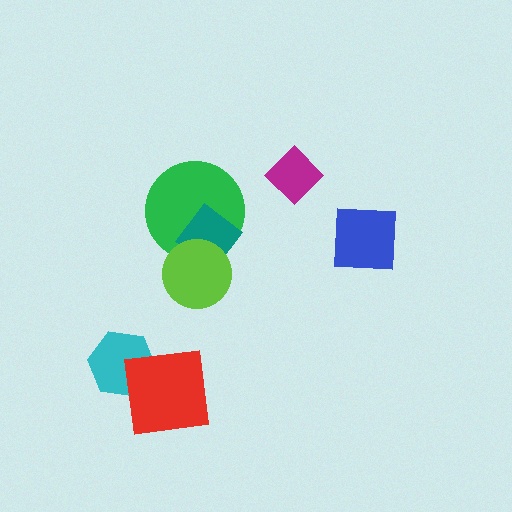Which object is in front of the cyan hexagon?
The red square is in front of the cyan hexagon.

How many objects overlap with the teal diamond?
2 objects overlap with the teal diamond.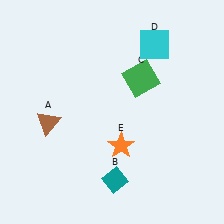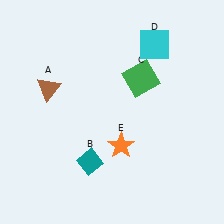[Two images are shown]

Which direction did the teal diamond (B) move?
The teal diamond (B) moved left.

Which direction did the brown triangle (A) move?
The brown triangle (A) moved up.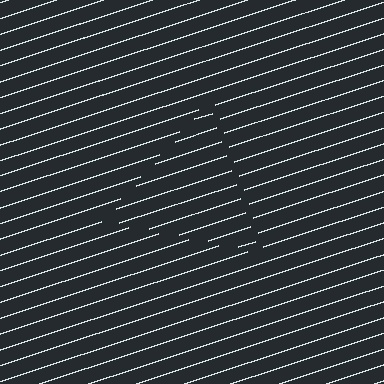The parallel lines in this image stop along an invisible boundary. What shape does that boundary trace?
An illusory triangle. The interior of the shape contains the same grating, shifted by half a period — the contour is defined by the phase discontinuity where line-ends from the inner and outer gratings abut.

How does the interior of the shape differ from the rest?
The interior of the shape contains the same grating, shifted by half a period — the contour is defined by the phase discontinuity where line-ends from the inner and outer gratings abut.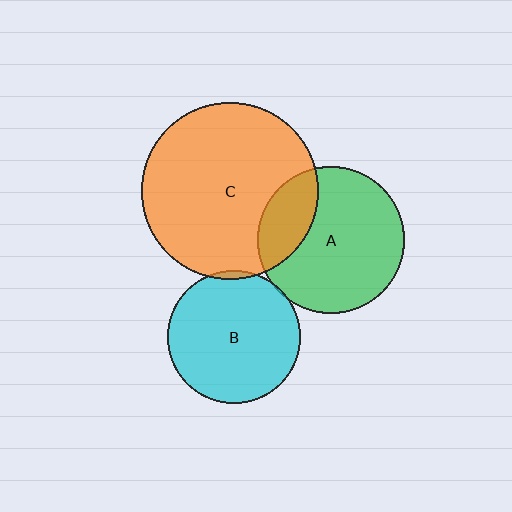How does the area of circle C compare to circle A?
Approximately 1.5 times.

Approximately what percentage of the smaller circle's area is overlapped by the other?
Approximately 5%.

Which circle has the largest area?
Circle C (orange).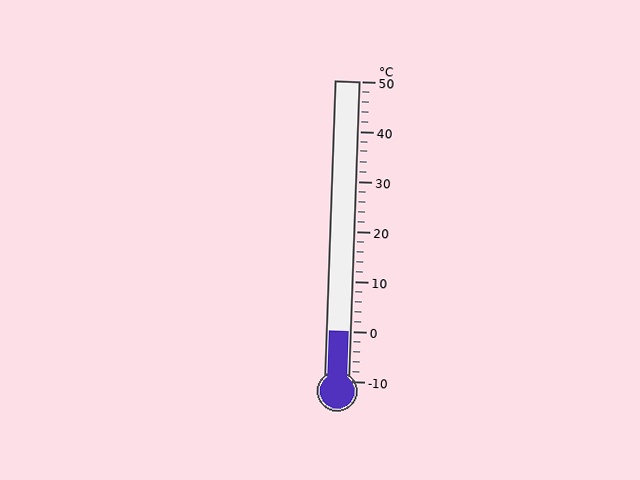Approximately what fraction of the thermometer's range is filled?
The thermometer is filled to approximately 15% of its range.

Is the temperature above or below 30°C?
The temperature is below 30°C.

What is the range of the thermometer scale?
The thermometer scale ranges from -10°C to 50°C.